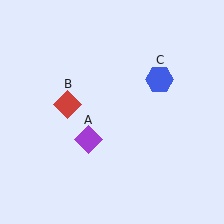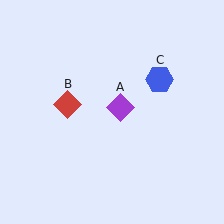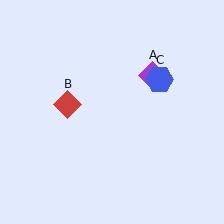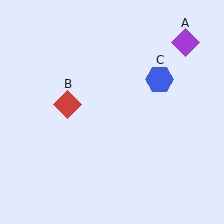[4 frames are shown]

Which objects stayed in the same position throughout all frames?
Red diamond (object B) and blue hexagon (object C) remained stationary.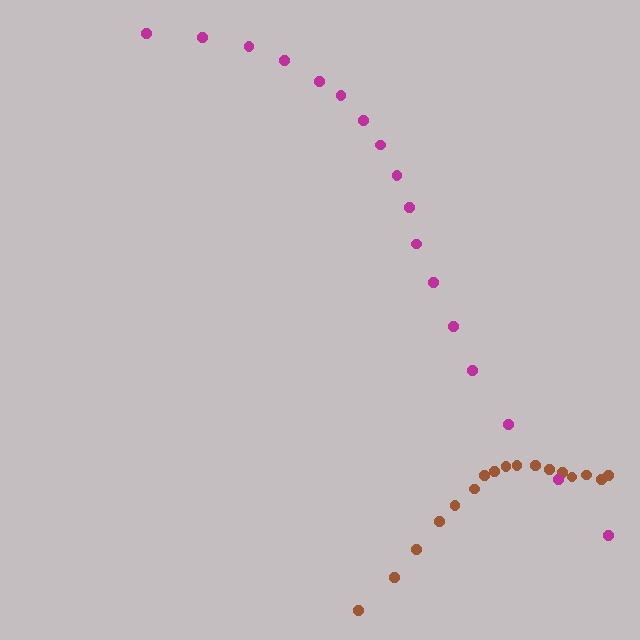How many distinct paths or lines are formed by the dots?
There are 2 distinct paths.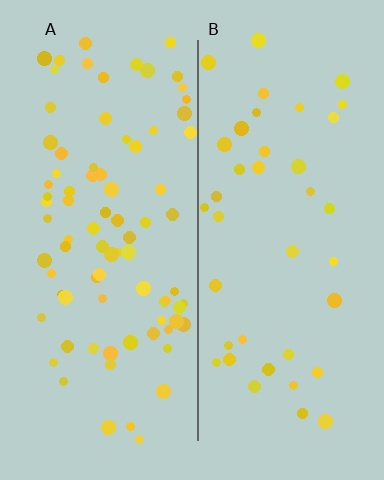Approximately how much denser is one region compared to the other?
Approximately 2.1× — region A over region B.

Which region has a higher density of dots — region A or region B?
A (the left).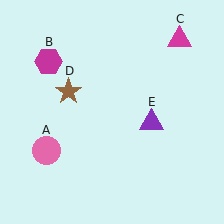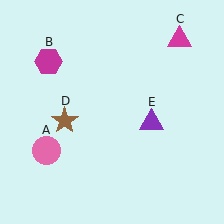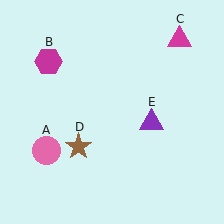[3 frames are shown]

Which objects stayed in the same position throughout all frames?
Pink circle (object A) and magenta hexagon (object B) and magenta triangle (object C) and purple triangle (object E) remained stationary.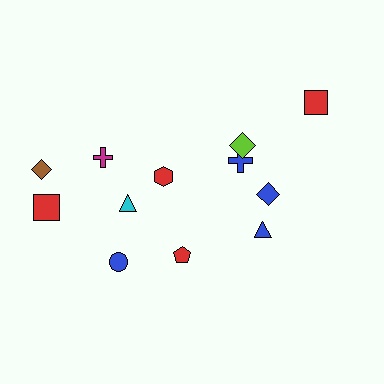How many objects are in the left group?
There are 7 objects.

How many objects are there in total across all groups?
There are 12 objects.